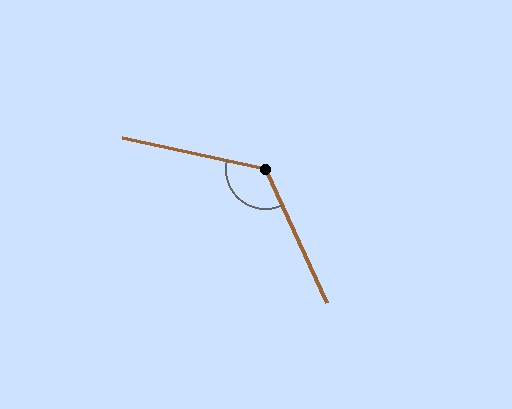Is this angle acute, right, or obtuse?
It is obtuse.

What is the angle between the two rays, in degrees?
Approximately 127 degrees.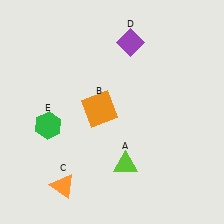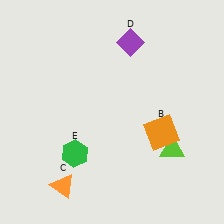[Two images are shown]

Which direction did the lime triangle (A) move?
The lime triangle (A) moved right.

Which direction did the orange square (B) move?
The orange square (B) moved right.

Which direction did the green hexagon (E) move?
The green hexagon (E) moved down.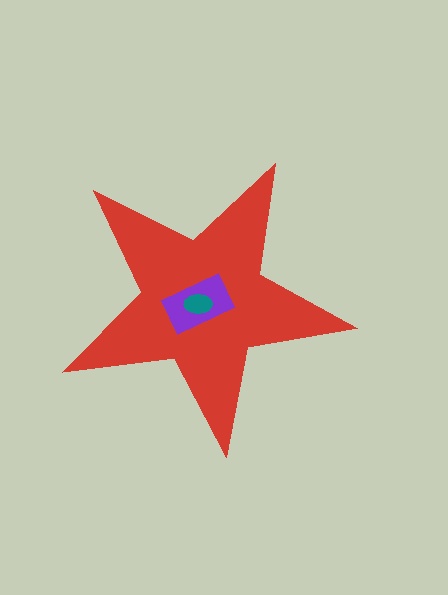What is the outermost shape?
The red star.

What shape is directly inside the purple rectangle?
The teal ellipse.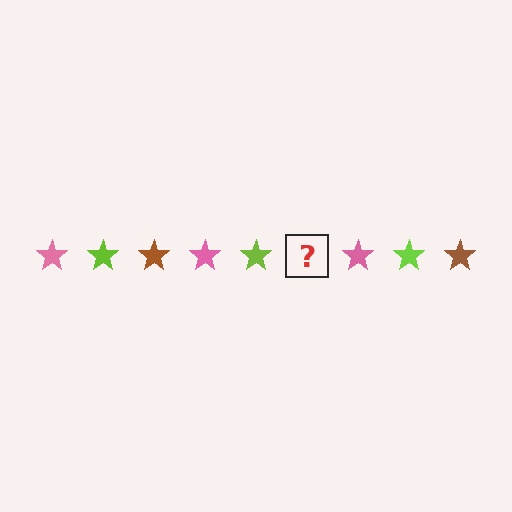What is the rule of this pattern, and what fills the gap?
The rule is that the pattern cycles through pink, lime, brown stars. The gap should be filled with a brown star.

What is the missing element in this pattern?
The missing element is a brown star.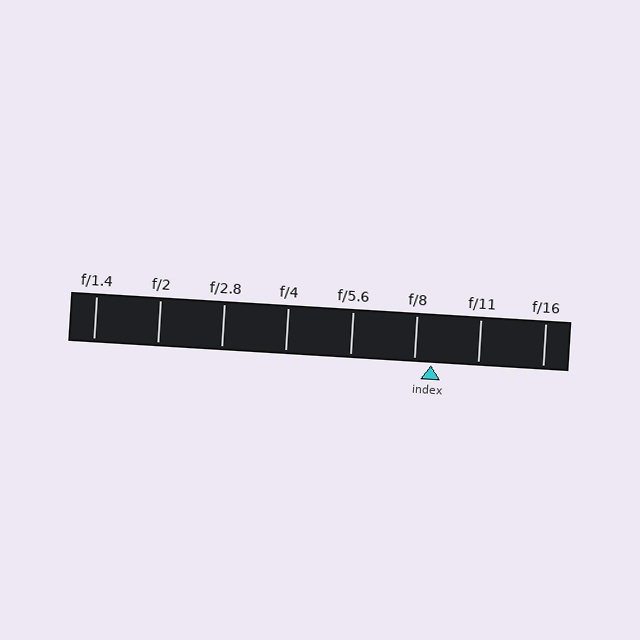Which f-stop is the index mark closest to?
The index mark is closest to f/8.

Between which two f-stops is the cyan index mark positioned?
The index mark is between f/8 and f/11.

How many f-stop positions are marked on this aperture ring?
There are 8 f-stop positions marked.